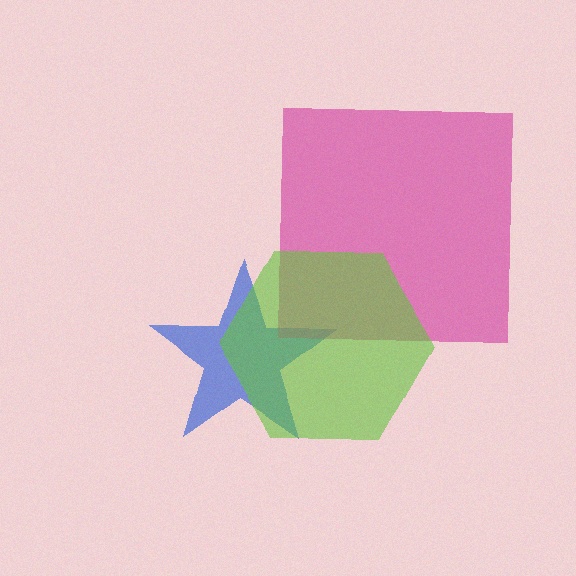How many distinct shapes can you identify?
There are 3 distinct shapes: a blue star, a magenta square, a lime hexagon.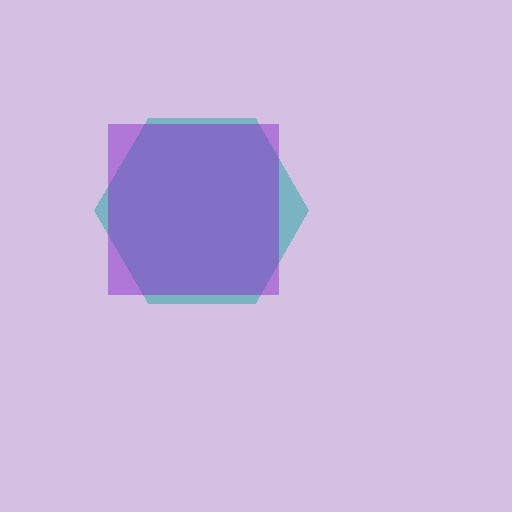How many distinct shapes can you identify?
There are 2 distinct shapes: a teal hexagon, a purple square.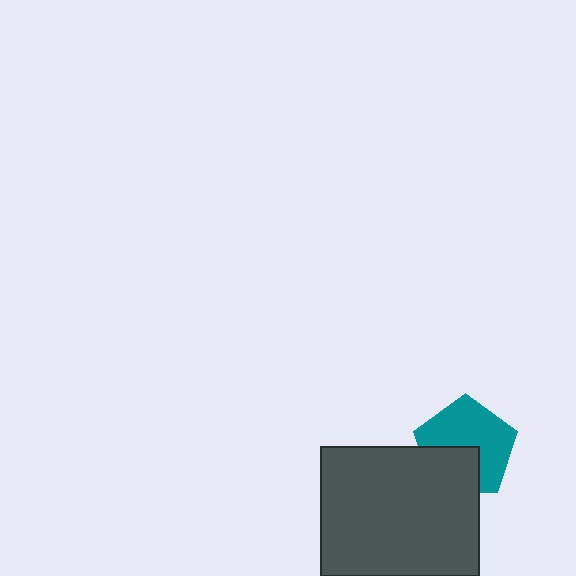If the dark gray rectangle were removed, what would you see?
You would see the complete teal pentagon.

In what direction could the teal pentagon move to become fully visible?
The teal pentagon could move up. That would shift it out from behind the dark gray rectangle entirely.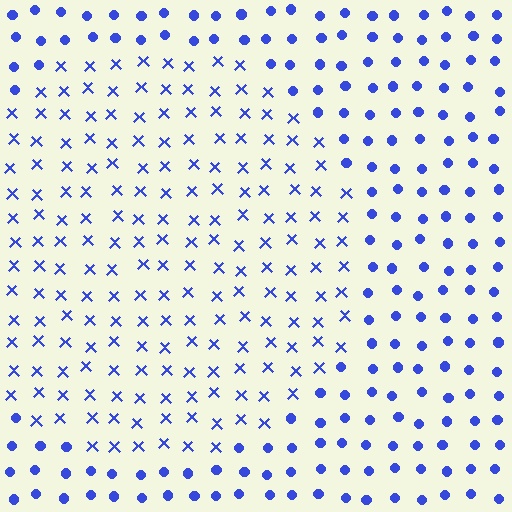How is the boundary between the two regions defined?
The boundary is defined by a change in element shape: X marks inside vs. circles outside. All elements share the same color and spacing.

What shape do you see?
I see a circle.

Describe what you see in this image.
The image is filled with small blue elements arranged in a uniform grid. A circle-shaped region contains X marks, while the surrounding area contains circles. The boundary is defined purely by the change in element shape.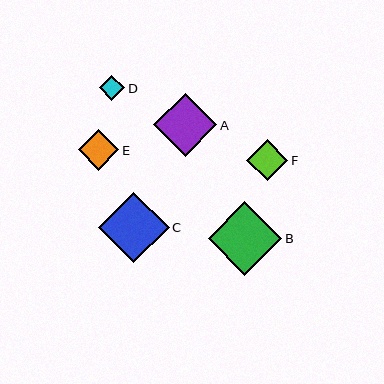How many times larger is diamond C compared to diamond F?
Diamond C is approximately 1.7 times the size of diamond F.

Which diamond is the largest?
Diamond B is the largest with a size of approximately 74 pixels.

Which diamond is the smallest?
Diamond D is the smallest with a size of approximately 25 pixels.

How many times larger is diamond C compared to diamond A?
Diamond C is approximately 1.1 times the size of diamond A.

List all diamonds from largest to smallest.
From largest to smallest: B, C, A, F, E, D.